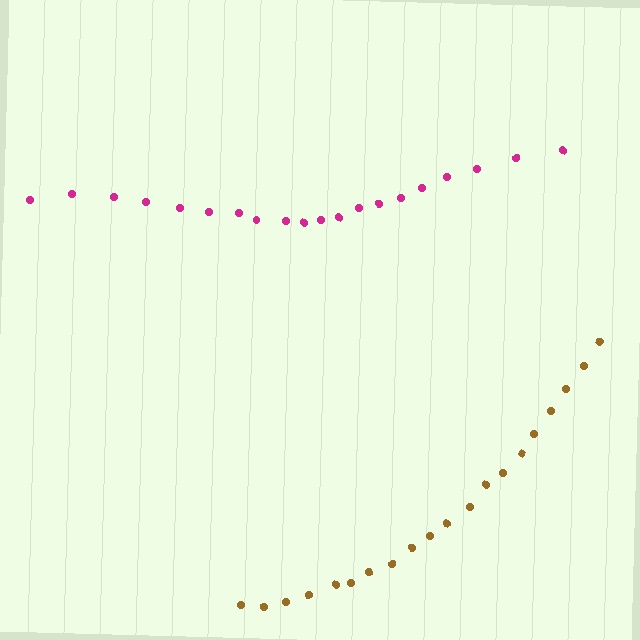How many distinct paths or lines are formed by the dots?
There are 2 distinct paths.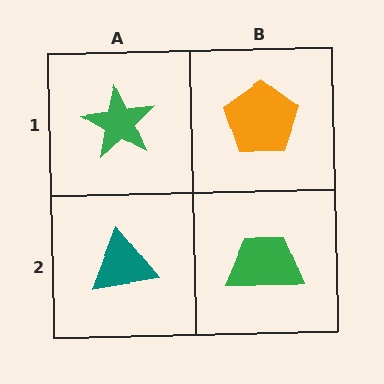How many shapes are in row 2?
2 shapes.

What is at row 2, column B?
A green trapezoid.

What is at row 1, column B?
An orange pentagon.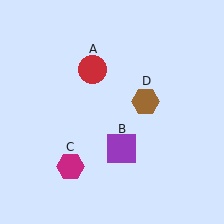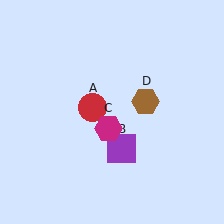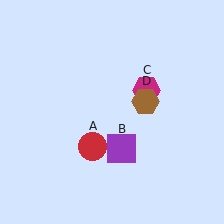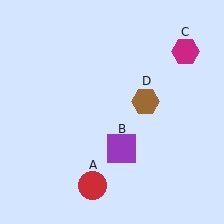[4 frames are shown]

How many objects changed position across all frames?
2 objects changed position: red circle (object A), magenta hexagon (object C).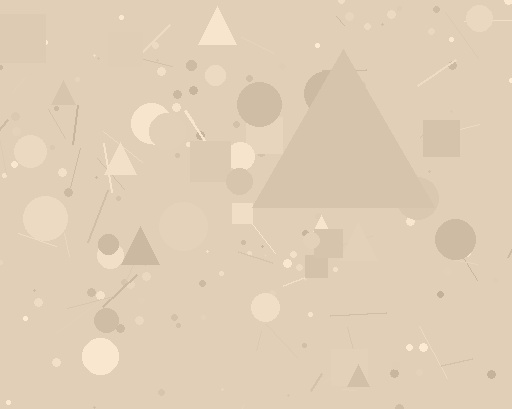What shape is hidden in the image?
A triangle is hidden in the image.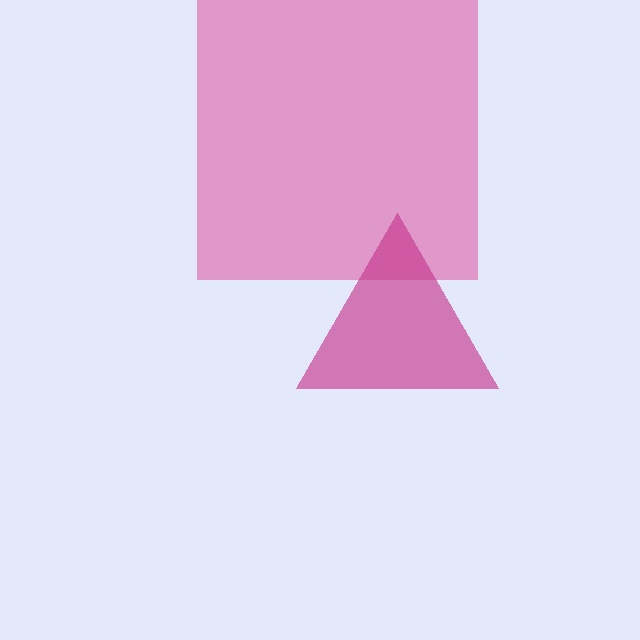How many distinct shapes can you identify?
There are 2 distinct shapes: a pink square, a magenta triangle.